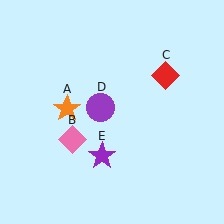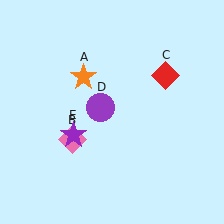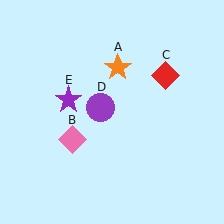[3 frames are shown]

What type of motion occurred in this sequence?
The orange star (object A), purple star (object E) rotated clockwise around the center of the scene.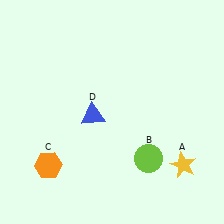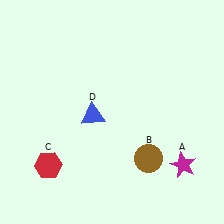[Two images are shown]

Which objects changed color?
A changed from yellow to magenta. B changed from lime to brown. C changed from orange to red.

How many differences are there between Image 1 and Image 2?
There are 3 differences between the two images.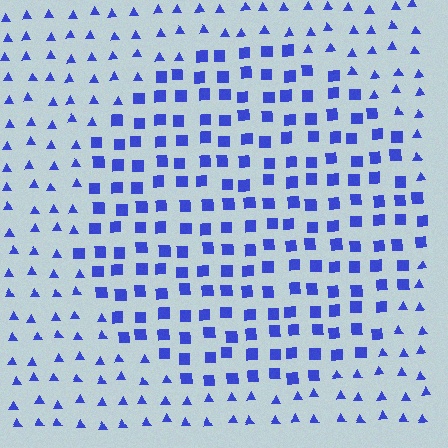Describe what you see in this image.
The image is filled with small blue elements arranged in a uniform grid. A circle-shaped region contains squares, while the surrounding area contains triangles. The boundary is defined purely by the change in element shape.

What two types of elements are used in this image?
The image uses squares inside the circle region and triangles outside it.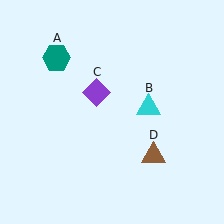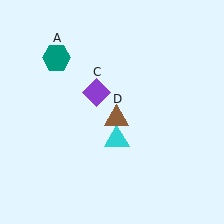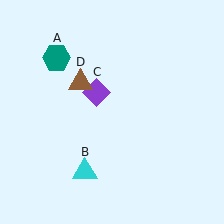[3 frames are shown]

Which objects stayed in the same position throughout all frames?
Teal hexagon (object A) and purple diamond (object C) remained stationary.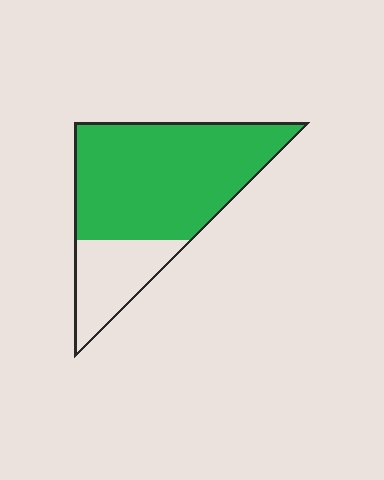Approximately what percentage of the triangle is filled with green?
Approximately 75%.